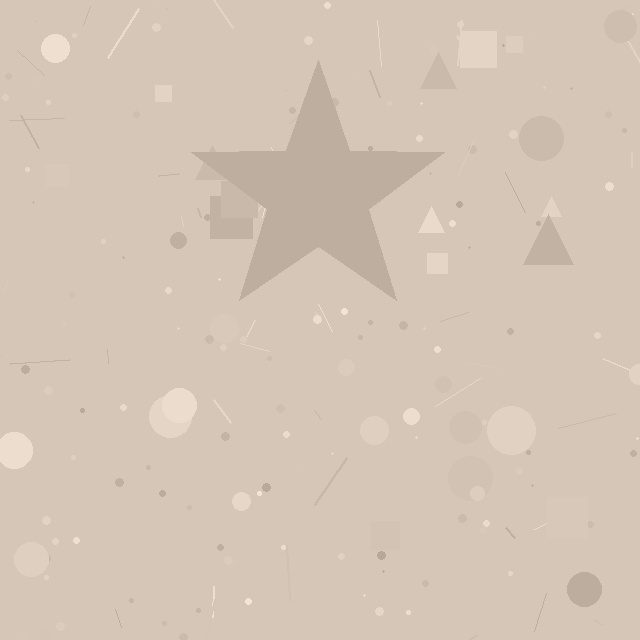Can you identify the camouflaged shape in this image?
The camouflaged shape is a star.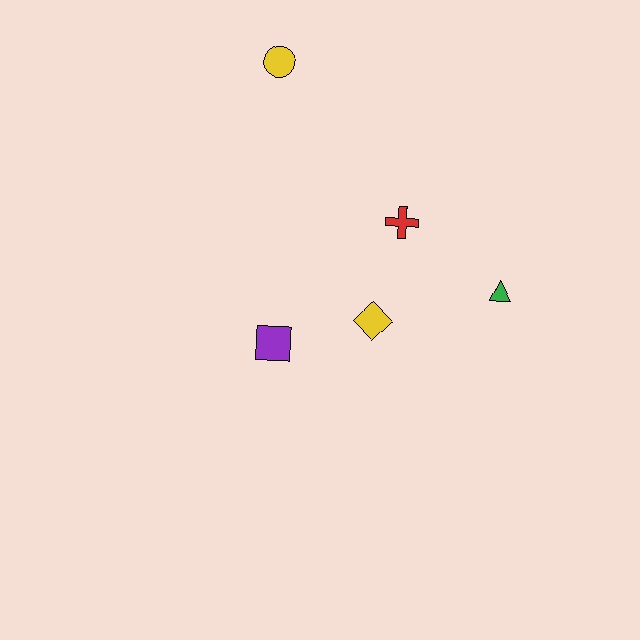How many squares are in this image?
There is 1 square.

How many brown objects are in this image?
There are no brown objects.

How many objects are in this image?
There are 5 objects.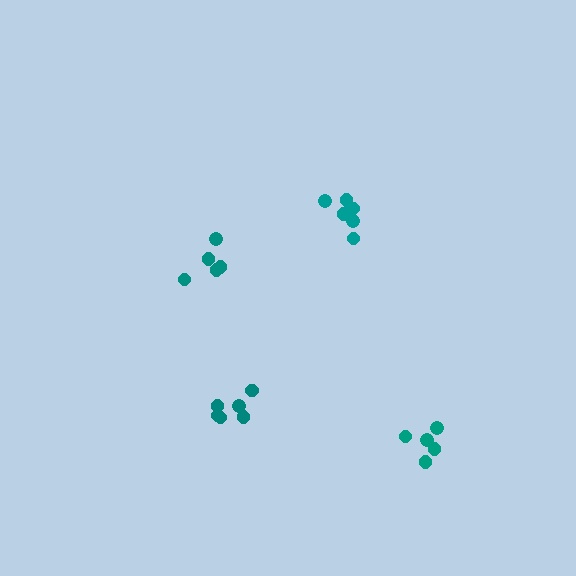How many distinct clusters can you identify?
There are 4 distinct clusters.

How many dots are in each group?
Group 1: 6 dots, Group 2: 5 dots, Group 3: 6 dots, Group 4: 5 dots (22 total).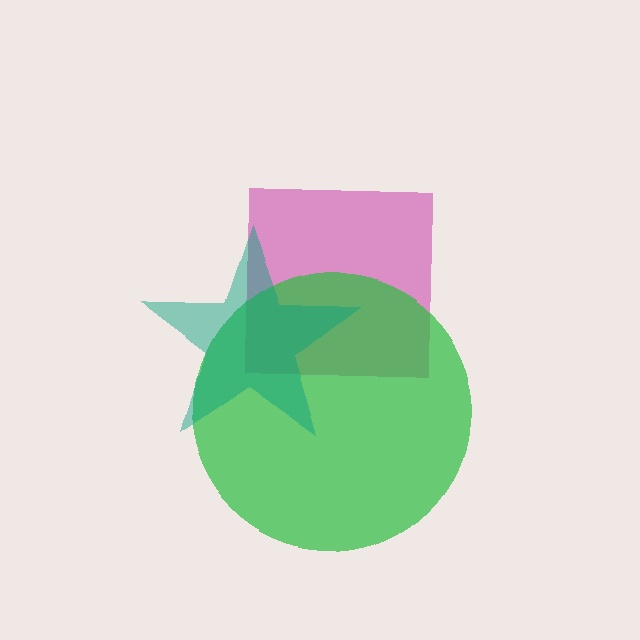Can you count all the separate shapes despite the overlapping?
Yes, there are 3 separate shapes.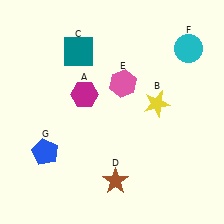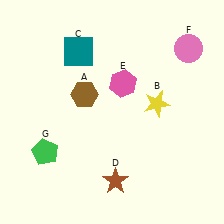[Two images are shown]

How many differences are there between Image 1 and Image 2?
There are 3 differences between the two images.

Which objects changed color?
A changed from magenta to brown. F changed from cyan to pink. G changed from blue to green.